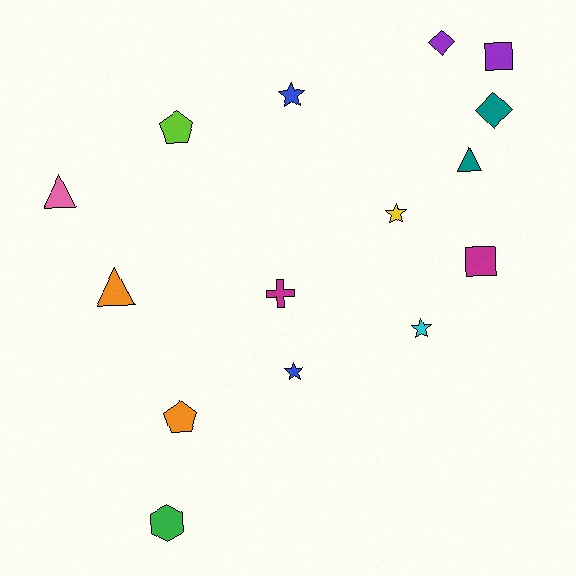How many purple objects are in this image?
There are 2 purple objects.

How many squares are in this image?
There are 2 squares.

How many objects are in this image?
There are 15 objects.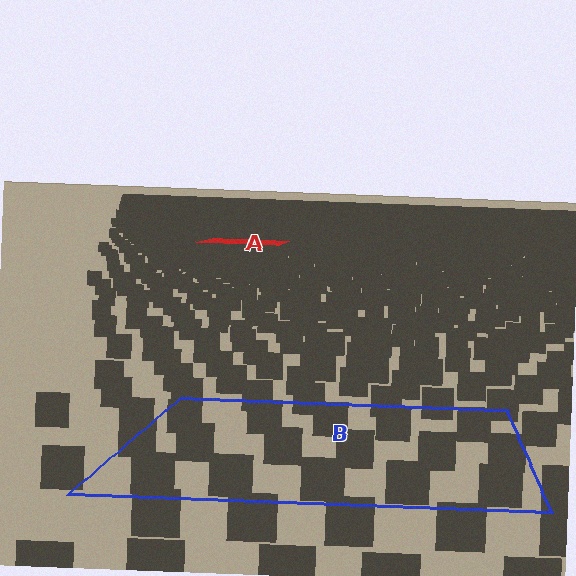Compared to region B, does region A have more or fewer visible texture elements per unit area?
Region A has more texture elements per unit area — they are packed more densely because it is farther away.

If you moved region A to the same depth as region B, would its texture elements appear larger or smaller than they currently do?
They would appear larger. At a closer depth, the same texture elements are projected at a bigger on-screen size.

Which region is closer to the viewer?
Region B is closer. The texture elements there are larger and more spread out.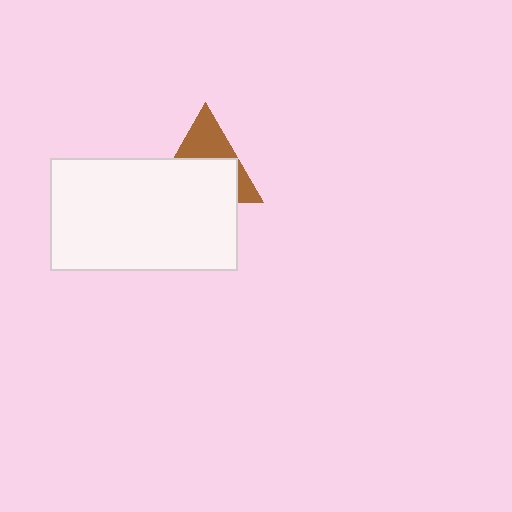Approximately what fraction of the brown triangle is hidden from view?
Roughly 59% of the brown triangle is hidden behind the white rectangle.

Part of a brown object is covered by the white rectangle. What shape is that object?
It is a triangle.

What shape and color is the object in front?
The object in front is a white rectangle.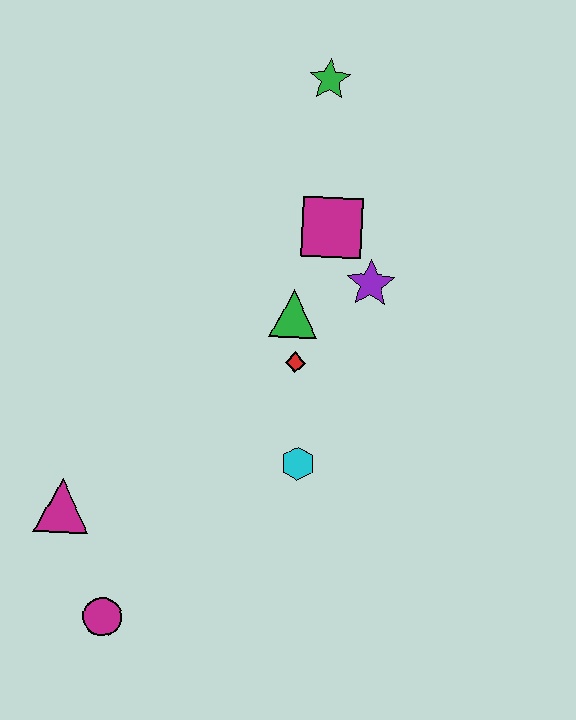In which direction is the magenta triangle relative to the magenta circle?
The magenta triangle is above the magenta circle.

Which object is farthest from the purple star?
The magenta circle is farthest from the purple star.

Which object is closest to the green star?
The magenta square is closest to the green star.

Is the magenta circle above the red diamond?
No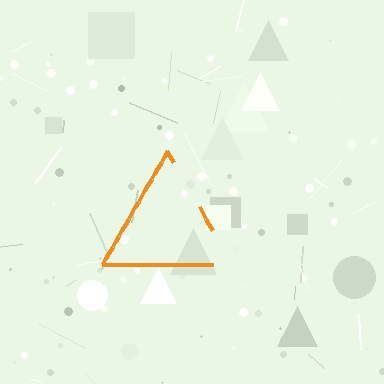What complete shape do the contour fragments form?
The contour fragments form a triangle.